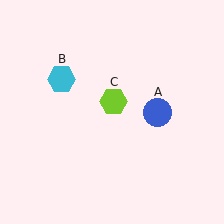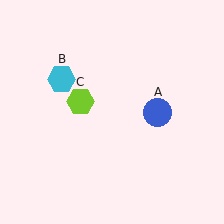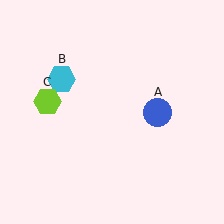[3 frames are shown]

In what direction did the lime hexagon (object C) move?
The lime hexagon (object C) moved left.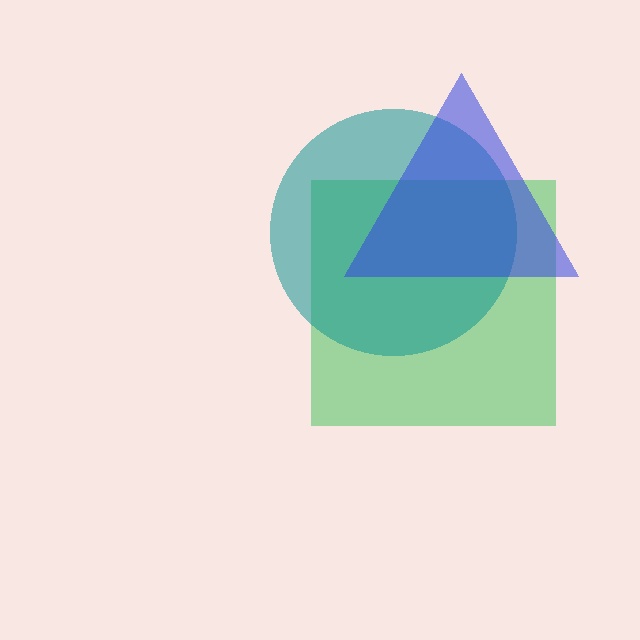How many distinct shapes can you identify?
There are 3 distinct shapes: a green square, a teal circle, a blue triangle.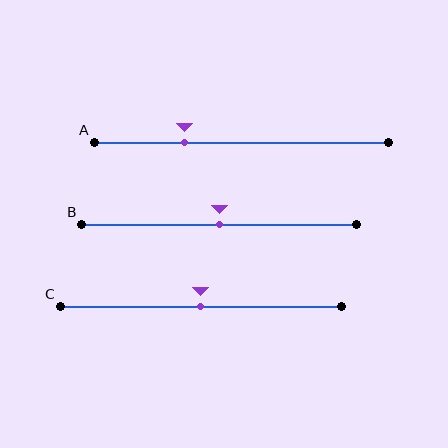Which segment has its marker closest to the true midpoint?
Segment B has its marker closest to the true midpoint.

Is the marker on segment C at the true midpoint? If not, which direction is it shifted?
Yes, the marker on segment C is at the true midpoint.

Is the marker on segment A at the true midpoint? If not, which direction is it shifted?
No, the marker on segment A is shifted to the left by about 19% of the segment length.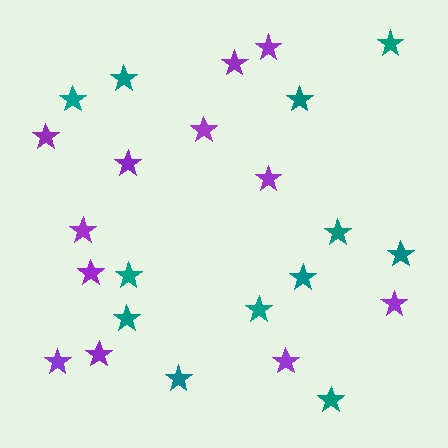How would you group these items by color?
There are 2 groups: one group of purple stars (12) and one group of teal stars (12).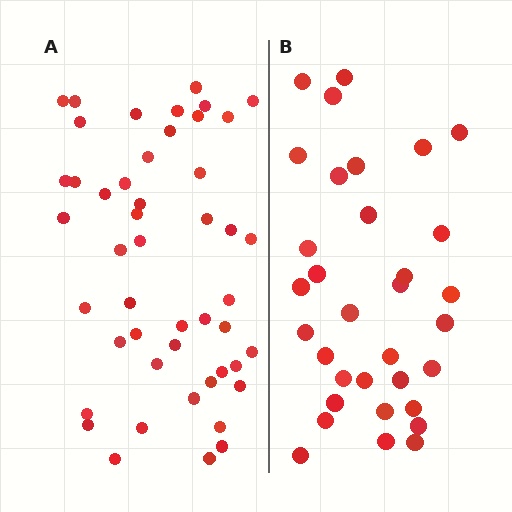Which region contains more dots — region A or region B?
Region A (the left region) has more dots.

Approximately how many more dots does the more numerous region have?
Region A has approximately 15 more dots than region B.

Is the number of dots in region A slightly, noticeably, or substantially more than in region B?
Region A has substantially more. The ratio is roughly 1.5 to 1.